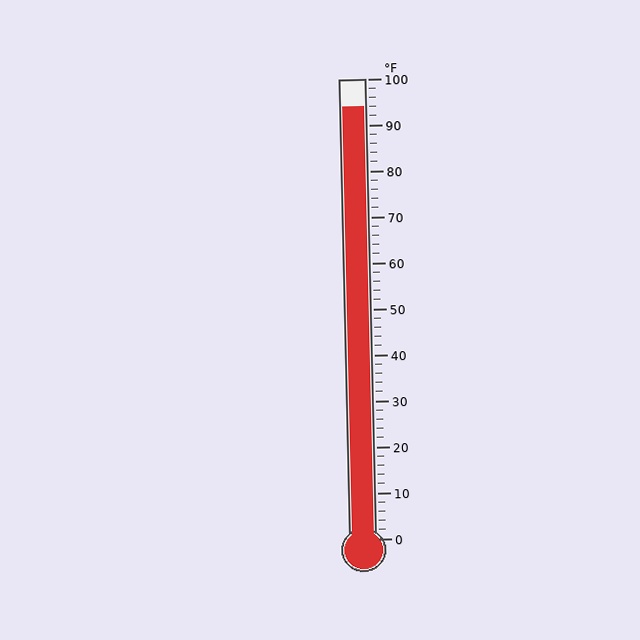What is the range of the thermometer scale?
The thermometer scale ranges from 0°F to 100°F.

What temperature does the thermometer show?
The thermometer shows approximately 94°F.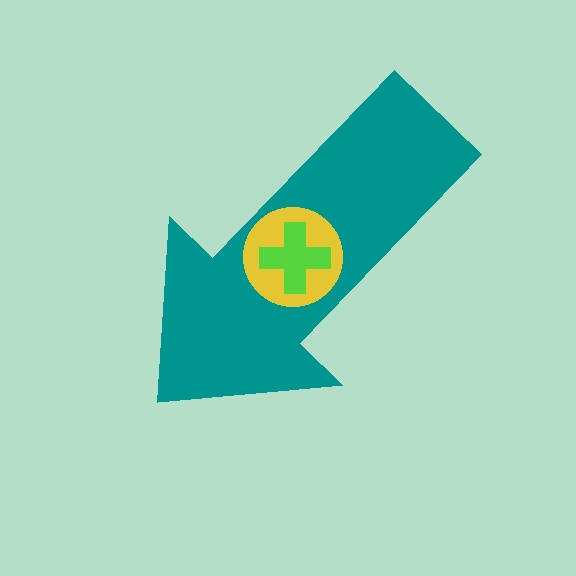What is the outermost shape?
The teal arrow.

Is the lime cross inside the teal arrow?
Yes.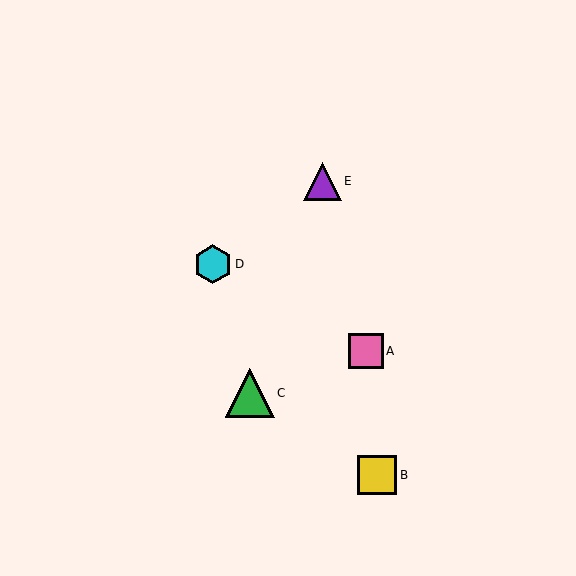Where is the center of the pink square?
The center of the pink square is at (366, 351).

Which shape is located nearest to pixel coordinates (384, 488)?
The yellow square (labeled B) at (377, 475) is nearest to that location.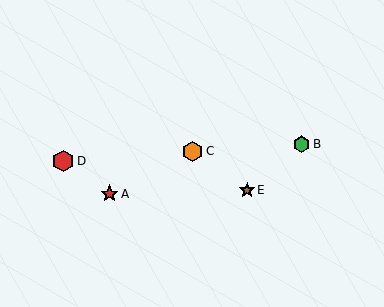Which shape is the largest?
The red hexagon (labeled D) is the largest.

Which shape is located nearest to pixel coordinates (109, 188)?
The red star (labeled A) at (109, 194) is nearest to that location.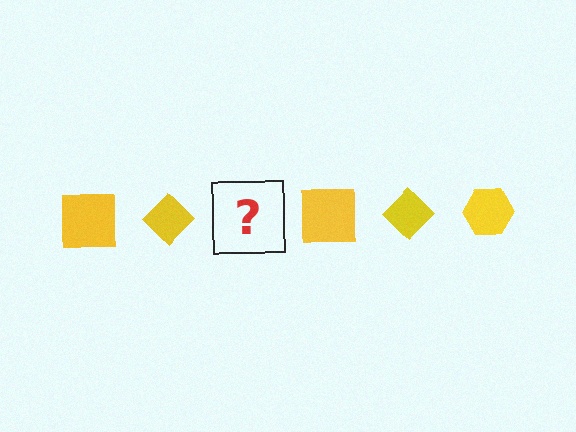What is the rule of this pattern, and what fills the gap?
The rule is that the pattern cycles through square, diamond, hexagon shapes in yellow. The gap should be filled with a yellow hexagon.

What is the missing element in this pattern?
The missing element is a yellow hexagon.